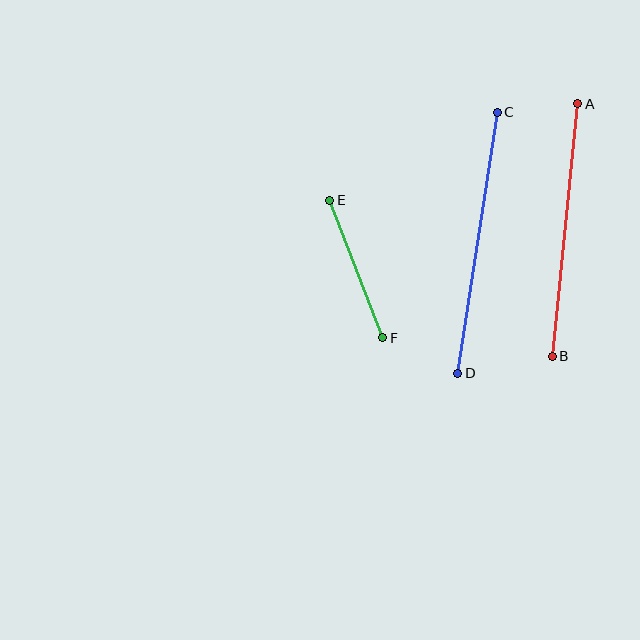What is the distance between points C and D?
The distance is approximately 264 pixels.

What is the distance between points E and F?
The distance is approximately 147 pixels.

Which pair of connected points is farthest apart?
Points C and D are farthest apart.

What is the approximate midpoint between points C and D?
The midpoint is at approximately (478, 243) pixels.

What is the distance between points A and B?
The distance is approximately 254 pixels.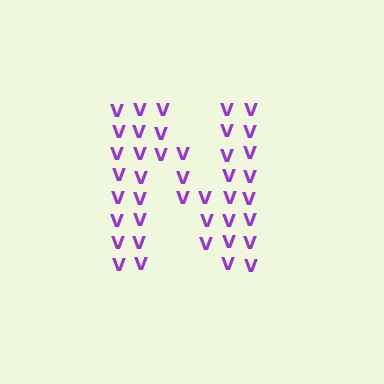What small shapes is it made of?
It is made of small letter V's.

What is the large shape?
The large shape is the letter N.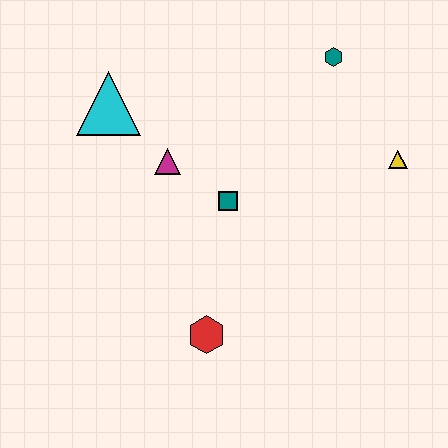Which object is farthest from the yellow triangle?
The cyan triangle is farthest from the yellow triangle.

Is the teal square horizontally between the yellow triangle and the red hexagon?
Yes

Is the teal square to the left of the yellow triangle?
Yes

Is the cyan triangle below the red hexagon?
No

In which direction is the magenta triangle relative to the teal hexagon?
The magenta triangle is to the left of the teal hexagon.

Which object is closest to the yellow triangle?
The teal hexagon is closest to the yellow triangle.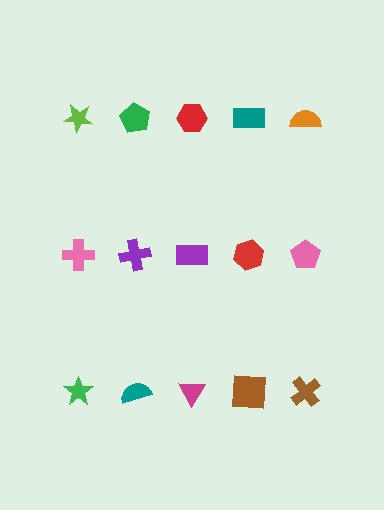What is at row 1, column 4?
A teal rectangle.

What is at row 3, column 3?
A magenta triangle.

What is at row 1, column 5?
An orange semicircle.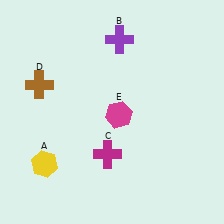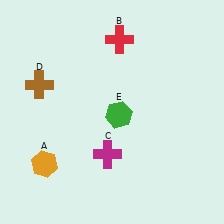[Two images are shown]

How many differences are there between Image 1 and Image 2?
There are 3 differences between the two images.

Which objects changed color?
A changed from yellow to orange. B changed from purple to red. E changed from magenta to green.